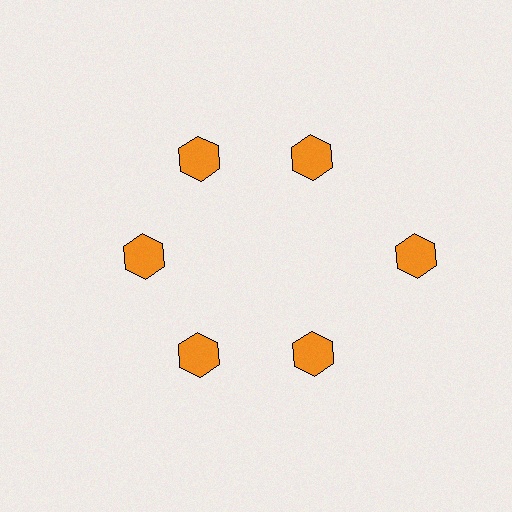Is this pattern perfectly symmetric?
No. The 6 orange hexagons are arranged in a ring, but one element near the 3 o'clock position is pushed outward from the center, breaking the 6-fold rotational symmetry.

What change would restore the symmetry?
The symmetry would be restored by moving it inward, back onto the ring so that all 6 hexagons sit at equal angles and equal distance from the center.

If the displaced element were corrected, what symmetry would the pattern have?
It would have 6-fold rotational symmetry — the pattern would map onto itself every 60 degrees.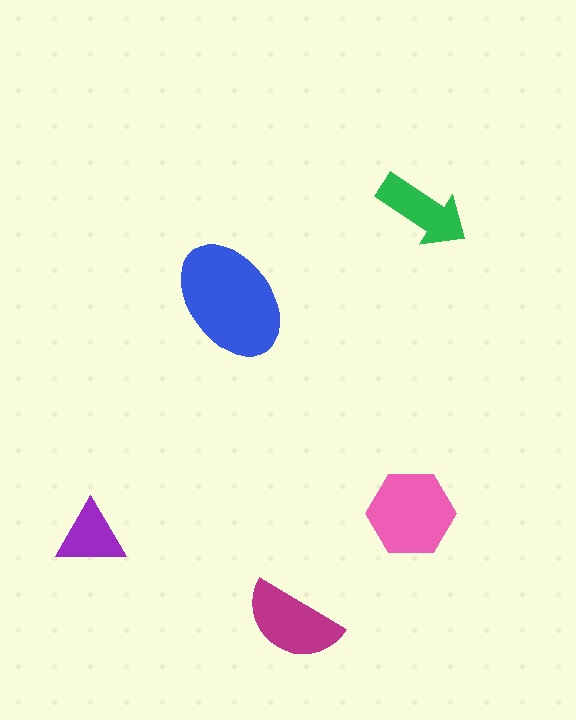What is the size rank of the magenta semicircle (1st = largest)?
3rd.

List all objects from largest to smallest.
The blue ellipse, the pink hexagon, the magenta semicircle, the green arrow, the purple triangle.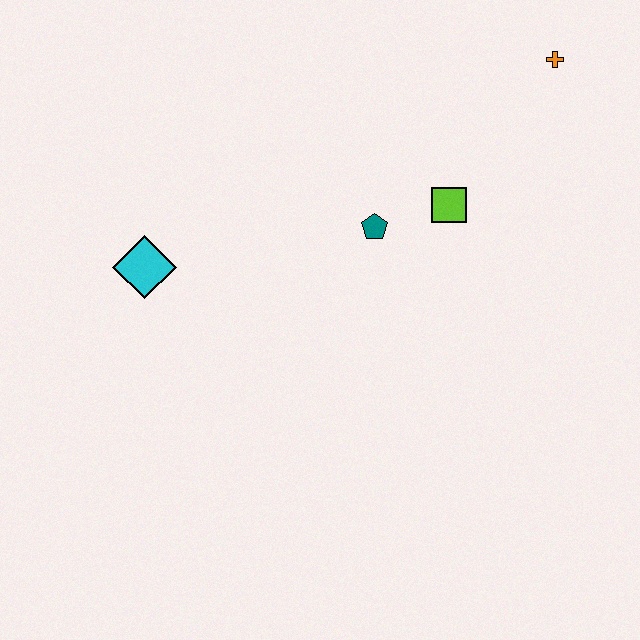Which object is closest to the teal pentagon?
The lime square is closest to the teal pentagon.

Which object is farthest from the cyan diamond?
The orange cross is farthest from the cyan diamond.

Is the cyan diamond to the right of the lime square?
No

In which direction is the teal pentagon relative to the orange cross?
The teal pentagon is to the left of the orange cross.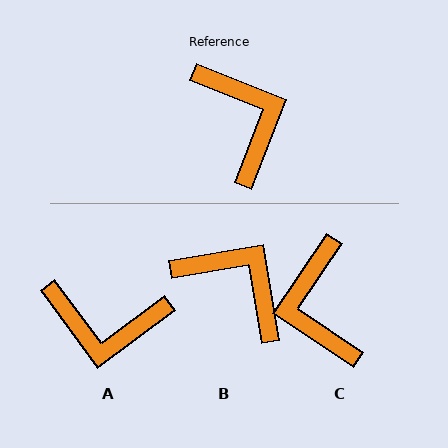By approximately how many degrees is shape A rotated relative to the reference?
Approximately 122 degrees clockwise.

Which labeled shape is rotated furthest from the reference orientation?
C, about 167 degrees away.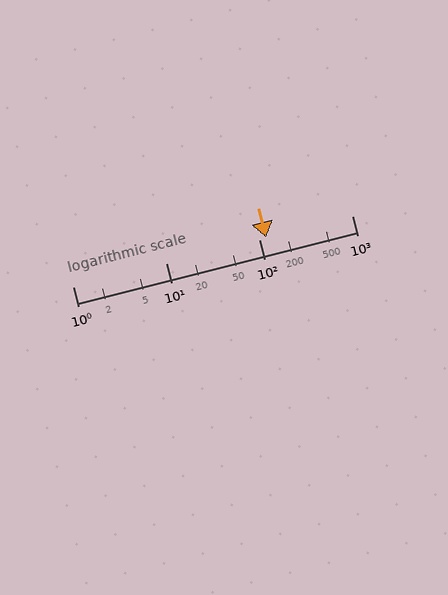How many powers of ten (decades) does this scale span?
The scale spans 3 decades, from 1 to 1000.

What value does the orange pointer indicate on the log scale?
The pointer indicates approximately 120.